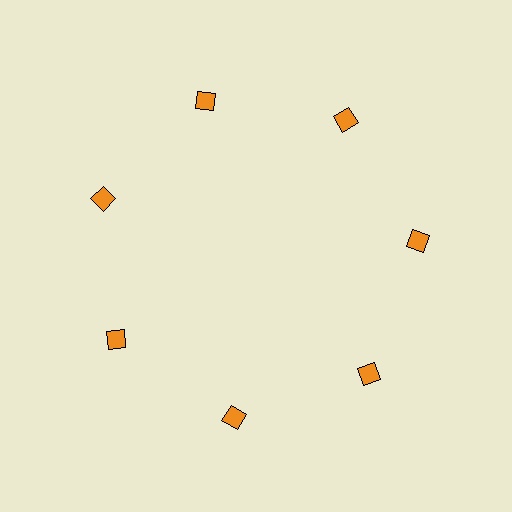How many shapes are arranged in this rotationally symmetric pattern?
There are 7 shapes, arranged in 7 groups of 1.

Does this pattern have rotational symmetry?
Yes, this pattern has 7-fold rotational symmetry. It looks the same after rotating 51 degrees around the center.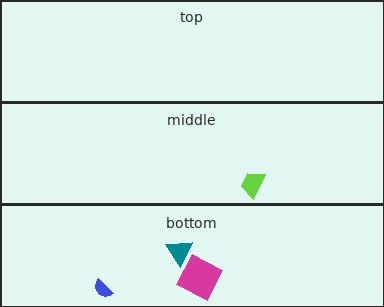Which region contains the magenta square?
The bottom region.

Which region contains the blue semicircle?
The bottom region.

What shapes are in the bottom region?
The teal triangle, the blue semicircle, the green diamond, the magenta square.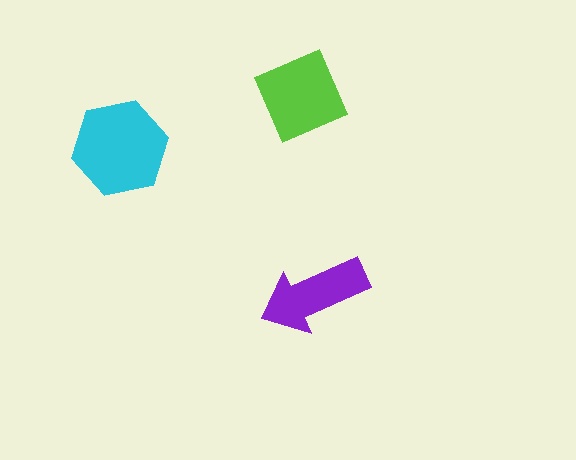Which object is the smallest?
The purple arrow.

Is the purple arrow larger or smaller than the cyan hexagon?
Smaller.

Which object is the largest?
The cyan hexagon.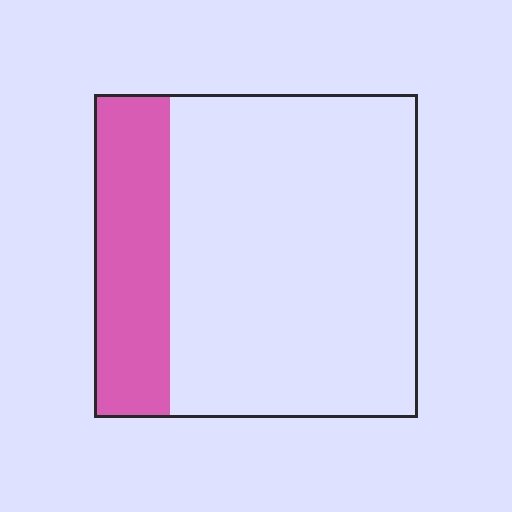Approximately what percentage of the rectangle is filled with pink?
Approximately 25%.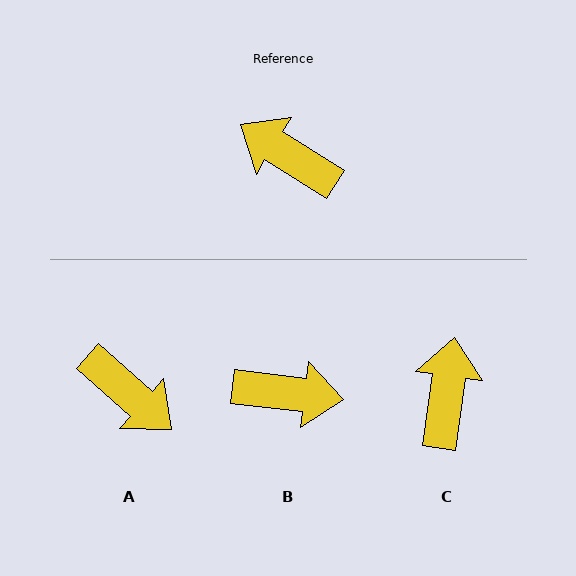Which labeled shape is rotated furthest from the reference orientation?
A, about 171 degrees away.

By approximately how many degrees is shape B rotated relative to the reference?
Approximately 154 degrees clockwise.